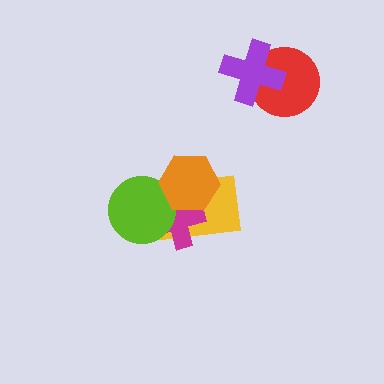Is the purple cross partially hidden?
No, no other shape covers it.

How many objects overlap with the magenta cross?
3 objects overlap with the magenta cross.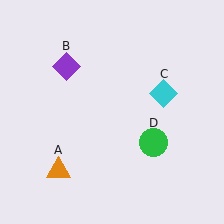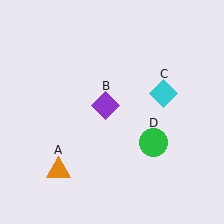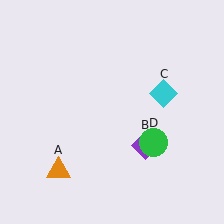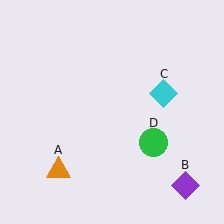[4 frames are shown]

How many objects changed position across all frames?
1 object changed position: purple diamond (object B).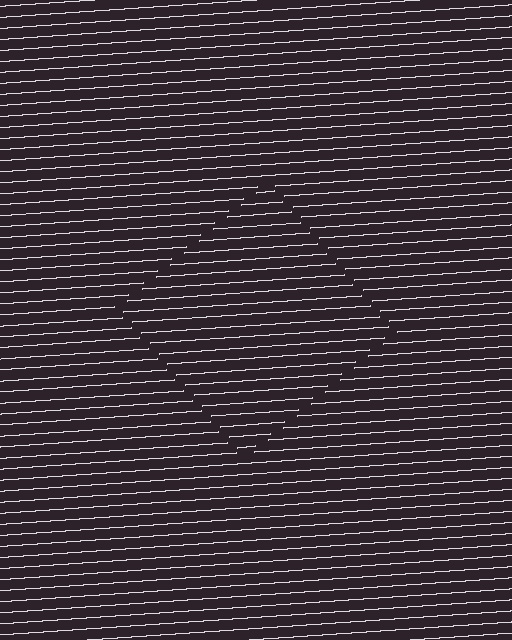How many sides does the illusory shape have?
4 sides — the line-ends trace a square.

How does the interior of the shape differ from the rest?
The interior of the shape contains the same grating, shifted by half a period — the contour is defined by the phase discontinuity where line-ends from the inner and outer gratings abut.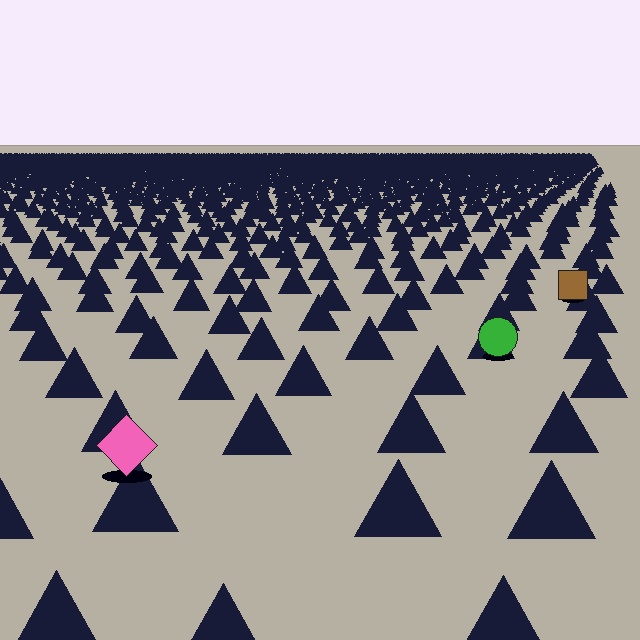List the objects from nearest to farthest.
From nearest to farthest: the pink diamond, the green circle, the brown square.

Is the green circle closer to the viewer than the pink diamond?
No. The pink diamond is closer — you can tell from the texture gradient: the ground texture is coarser near it.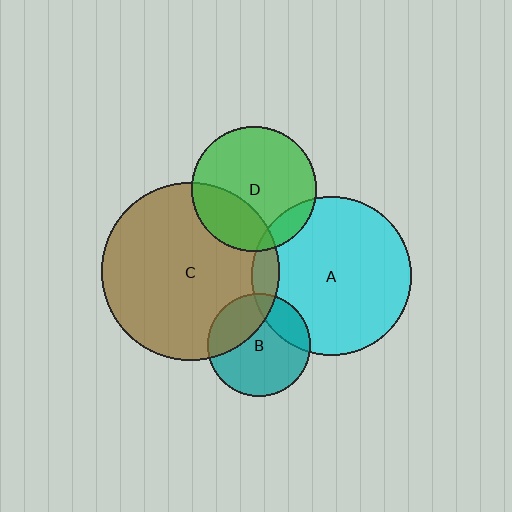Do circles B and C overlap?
Yes.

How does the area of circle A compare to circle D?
Approximately 1.6 times.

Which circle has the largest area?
Circle C (brown).